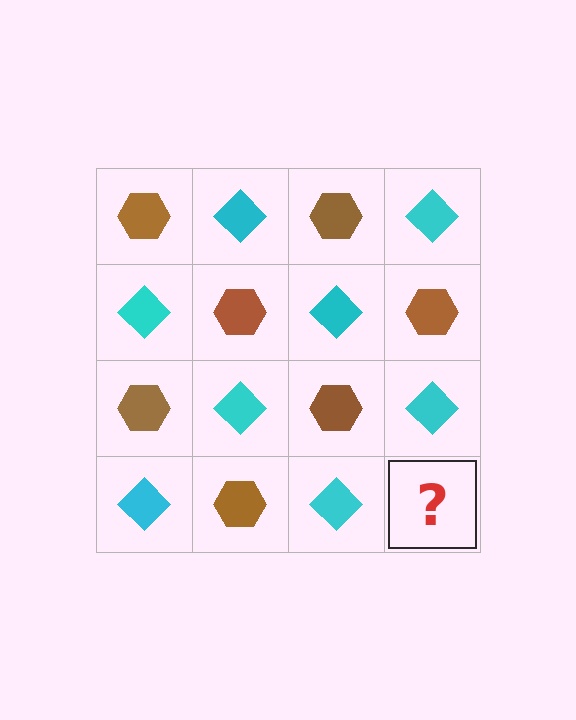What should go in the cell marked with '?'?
The missing cell should contain a brown hexagon.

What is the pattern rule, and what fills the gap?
The rule is that it alternates brown hexagon and cyan diamond in a checkerboard pattern. The gap should be filled with a brown hexagon.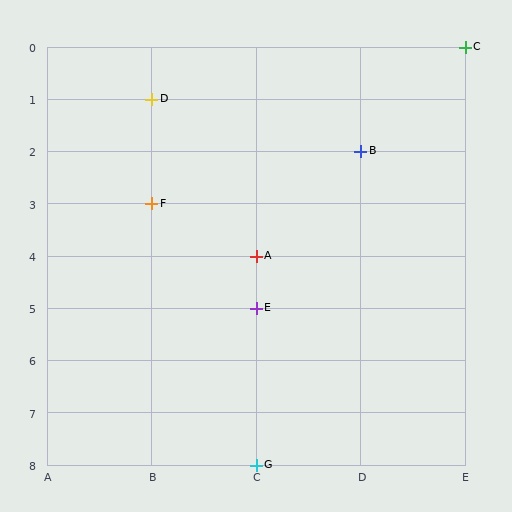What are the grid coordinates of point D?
Point D is at grid coordinates (B, 1).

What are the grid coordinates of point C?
Point C is at grid coordinates (E, 0).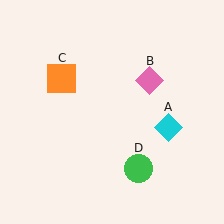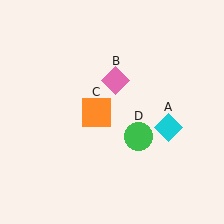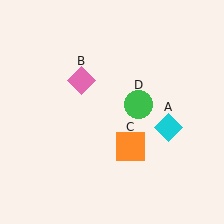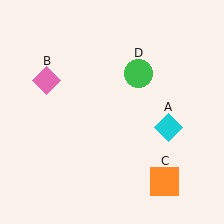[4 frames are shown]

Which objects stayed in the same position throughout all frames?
Cyan diamond (object A) remained stationary.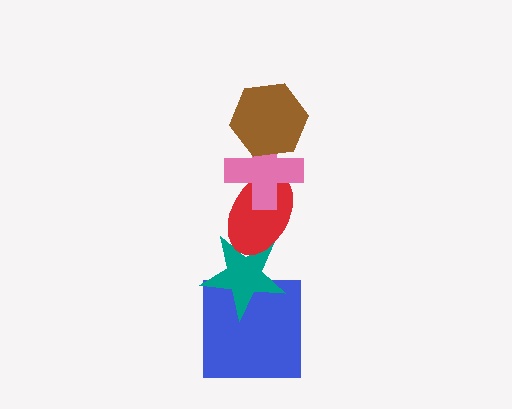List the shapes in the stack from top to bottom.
From top to bottom: the brown hexagon, the pink cross, the red ellipse, the teal star, the blue square.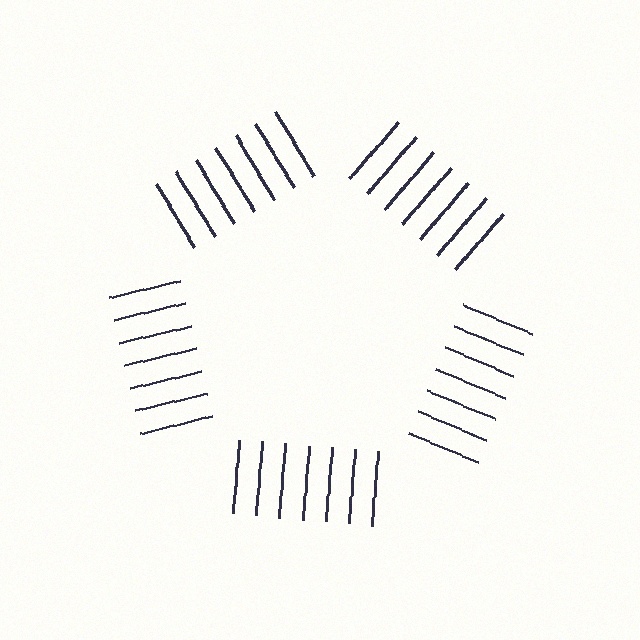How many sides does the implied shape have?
5 sides — the line-ends trace a pentagon.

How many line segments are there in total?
35 — 7 along each of the 5 edges.